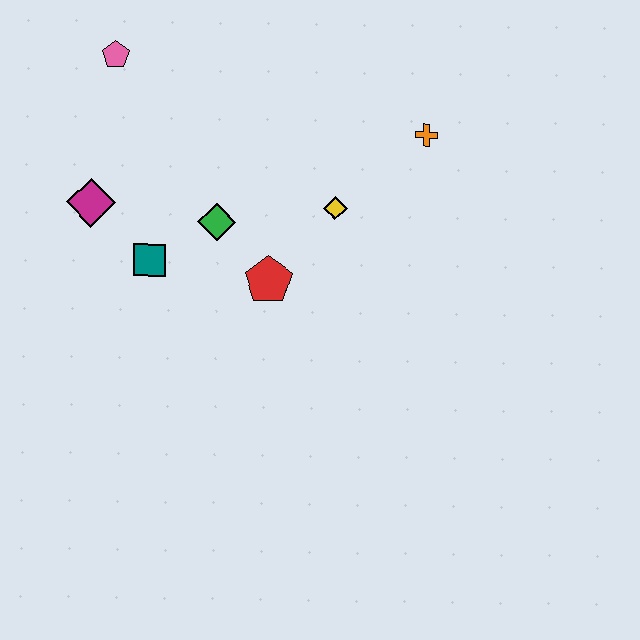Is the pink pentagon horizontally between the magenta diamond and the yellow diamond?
Yes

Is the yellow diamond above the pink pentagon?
No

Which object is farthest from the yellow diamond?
The pink pentagon is farthest from the yellow diamond.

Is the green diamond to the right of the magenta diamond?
Yes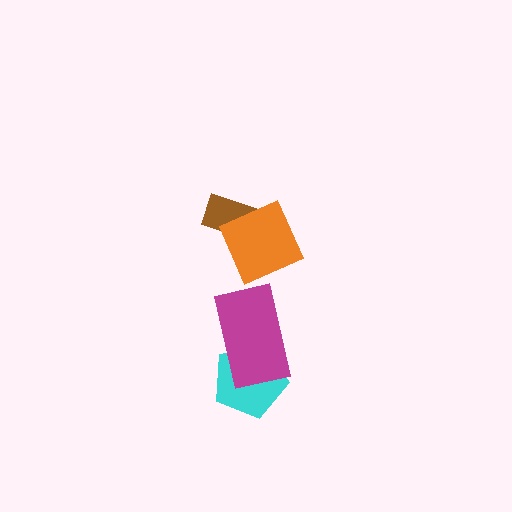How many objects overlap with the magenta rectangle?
1 object overlaps with the magenta rectangle.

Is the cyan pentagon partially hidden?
Yes, it is partially covered by another shape.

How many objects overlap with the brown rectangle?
1 object overlaps with the brown rectangle.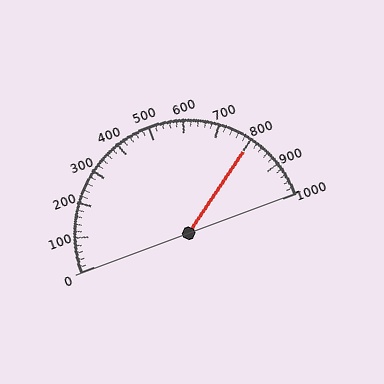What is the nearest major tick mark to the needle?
The nearest major tick mark is 800.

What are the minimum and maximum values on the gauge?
The gauge ranges from 0 to 1000.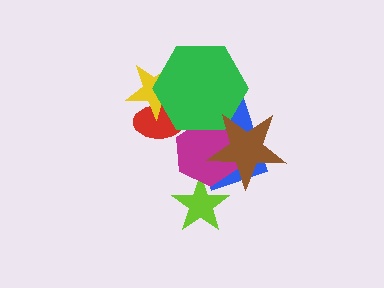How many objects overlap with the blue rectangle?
4 objects overlap with the blue rectangle.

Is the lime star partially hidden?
Yes, it is partially covered by another shape.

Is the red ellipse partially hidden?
Yes, it is partially covered by another shape.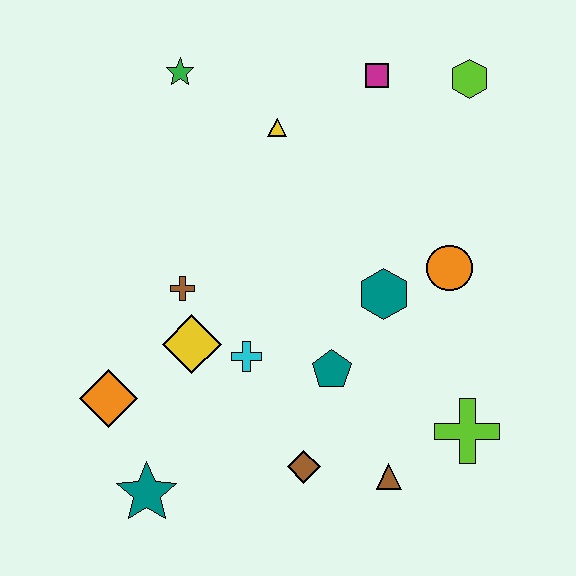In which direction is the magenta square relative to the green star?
The magenta square is to the right of the green star.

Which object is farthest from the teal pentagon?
The green star is farthest from the teal pentagon.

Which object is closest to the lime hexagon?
The magenta square is closest to the lime hexagon.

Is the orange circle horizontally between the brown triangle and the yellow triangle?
No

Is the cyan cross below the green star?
Yes